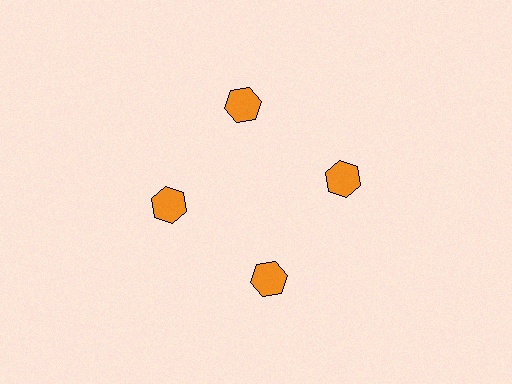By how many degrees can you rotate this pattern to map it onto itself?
The pattern maps onto itself every 90 degrees of rotation.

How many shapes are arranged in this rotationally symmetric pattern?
There are 4 shapes, arranged in 4 groups of 1.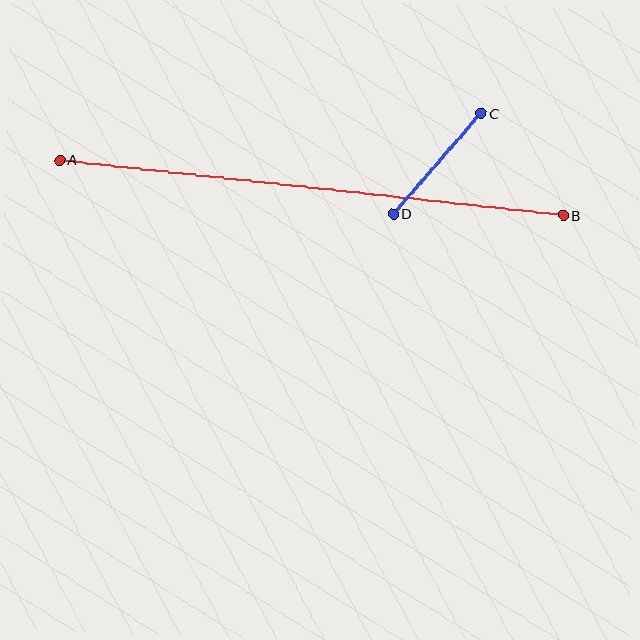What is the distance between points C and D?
The distance is approximately 134 pixels.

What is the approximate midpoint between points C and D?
The midpoint is at approximately (437, 164) pixels.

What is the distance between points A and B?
The distance is approximately 507 pixels.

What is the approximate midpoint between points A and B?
The midpoint is at approximately (311, 188) pixels.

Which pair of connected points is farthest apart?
Points A and B are farthest apart.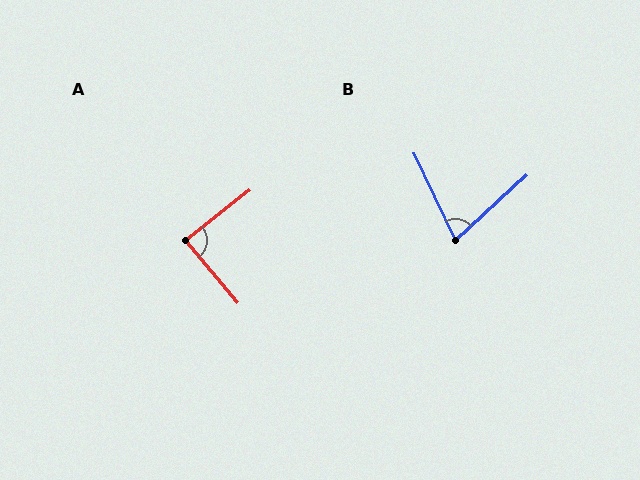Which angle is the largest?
A, at approximately 88 degrees.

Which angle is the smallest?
B, at approximately 73 degrees.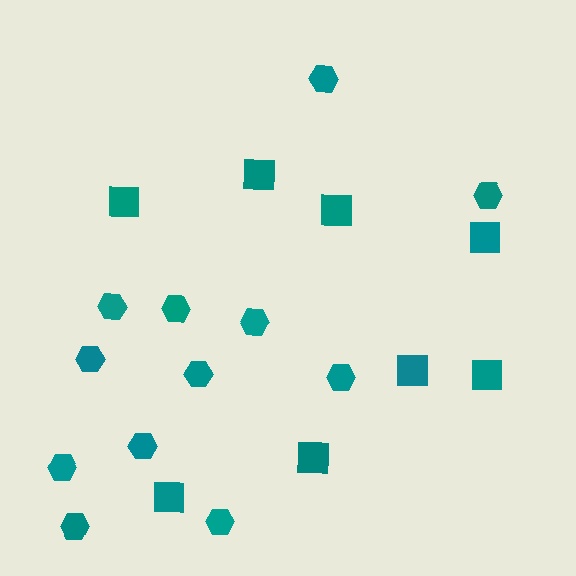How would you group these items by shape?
There are 2 groups: one group of hexagons (12) and one group of squares (8).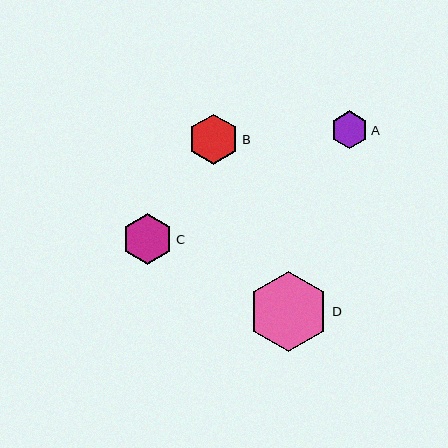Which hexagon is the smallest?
Hexagon A is the smallest with a size of approximately 38 pixels.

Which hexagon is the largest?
Hexagon D is the largest with a size of approximately 80 pixels.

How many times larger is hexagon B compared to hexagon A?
Hexagon B is approximately 1.3 times the size of hexagon A.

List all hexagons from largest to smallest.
From largest to smallest: D, C, B, A.